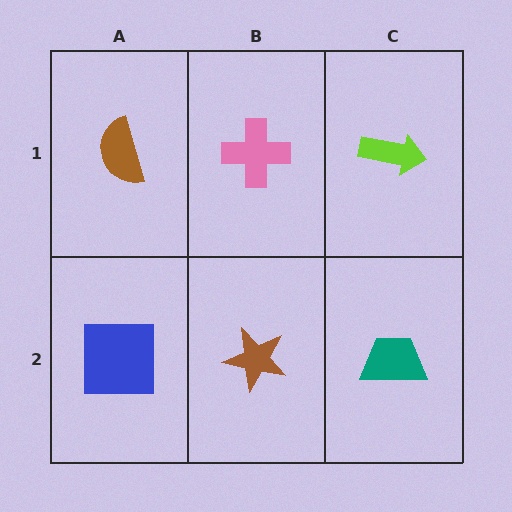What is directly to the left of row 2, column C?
A brown star.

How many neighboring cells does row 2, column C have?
2.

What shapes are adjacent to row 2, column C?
A lime arrow (row 1, column C), a brown star (row 2, column B).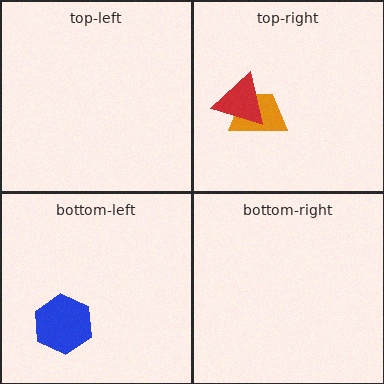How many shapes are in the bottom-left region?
1.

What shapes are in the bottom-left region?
The blue hexagon.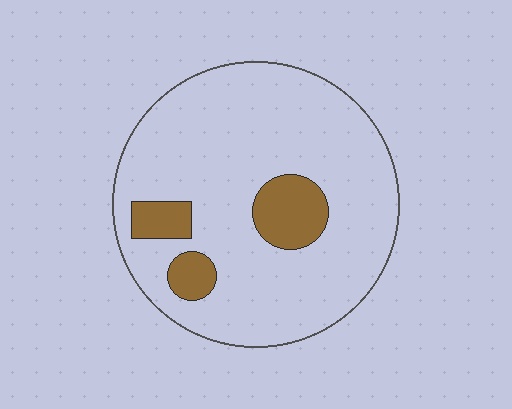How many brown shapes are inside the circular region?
3.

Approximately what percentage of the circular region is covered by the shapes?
Approximately 15%.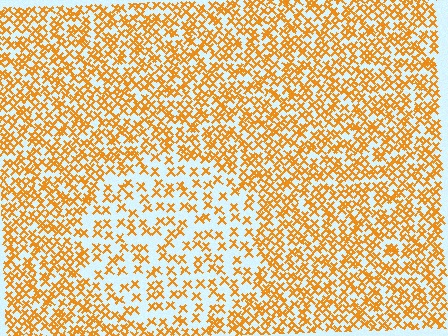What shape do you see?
I see a circle.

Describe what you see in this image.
The image contains small orange elements arranged at two different densities. A circle-shaped region is visible where the elements are less densely packed than the surrounding area.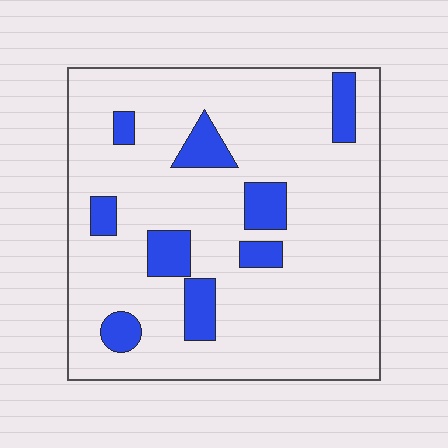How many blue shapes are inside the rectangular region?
9.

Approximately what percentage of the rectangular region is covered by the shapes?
Approximately 15%.